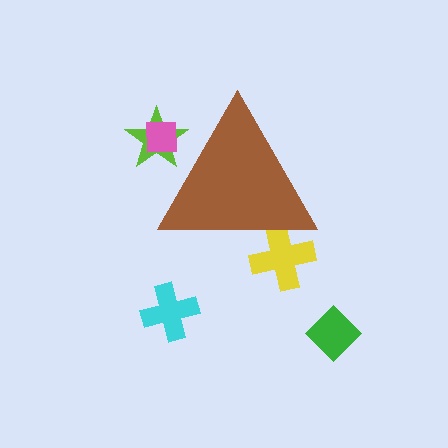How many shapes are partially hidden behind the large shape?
3 shapes are partially hidden.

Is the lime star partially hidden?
Yes, the lime star is partially hidden behind the brown triangle.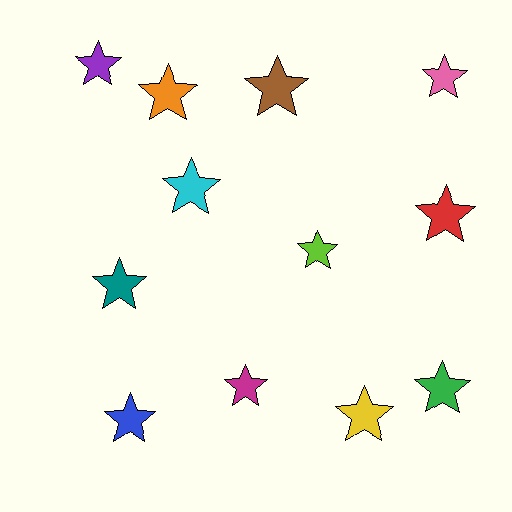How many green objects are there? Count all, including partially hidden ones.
There is 1 green object.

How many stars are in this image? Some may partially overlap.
There are 12 stars.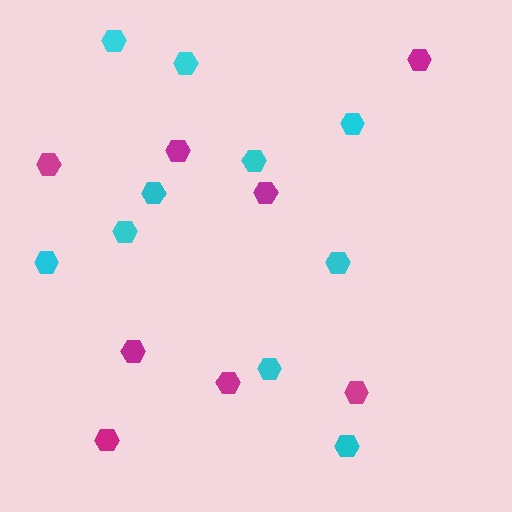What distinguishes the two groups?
There are 2 groups: one group of cyan hexagons (10) and one group of magenta hexagons (8).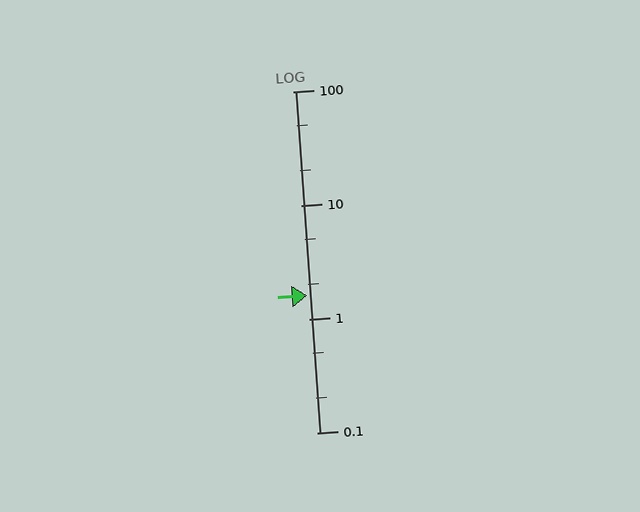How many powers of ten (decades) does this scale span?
The scale spans 3 decades, from 0.1 to 100.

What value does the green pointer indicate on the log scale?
The pointer indicates approximately 1.6.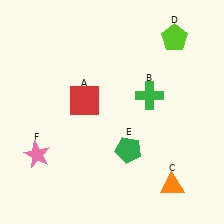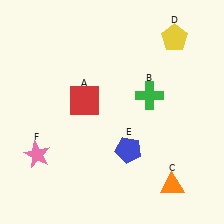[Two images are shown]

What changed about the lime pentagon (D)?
In Image 1, D is lime. In Image 2, it changed to yellow.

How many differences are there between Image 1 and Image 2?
There are 2 differences between the two images.